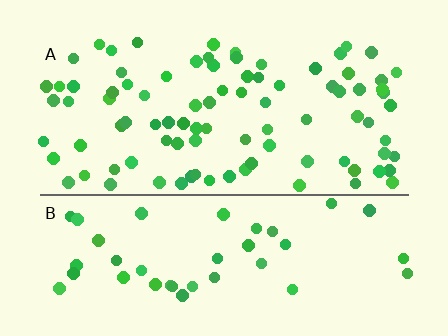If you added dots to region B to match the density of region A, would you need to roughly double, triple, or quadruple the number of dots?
Approximately double.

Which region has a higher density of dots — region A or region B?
A (the top).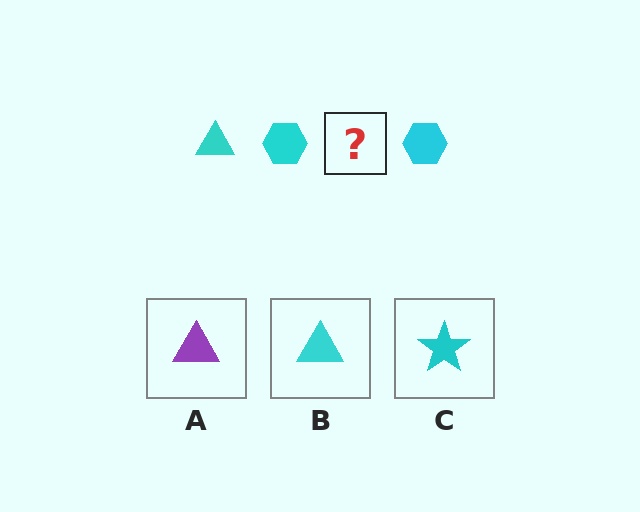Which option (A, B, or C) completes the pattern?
B.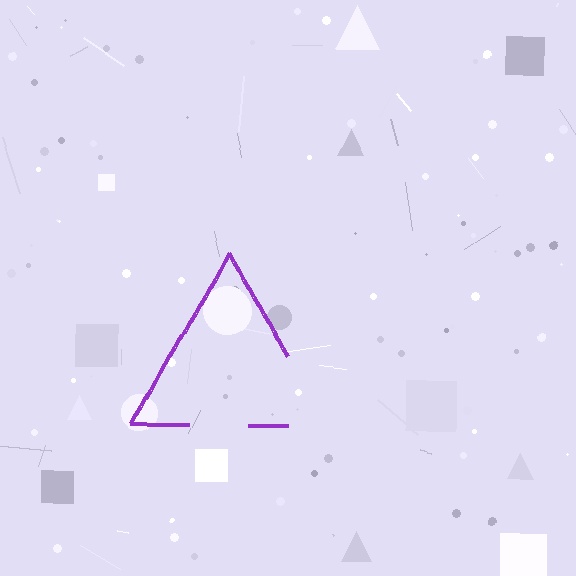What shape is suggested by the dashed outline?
The dashed outline suggests a triangle.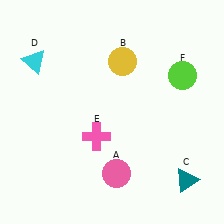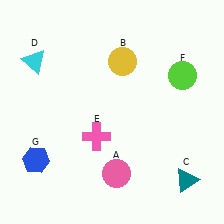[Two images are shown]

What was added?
A blue hexagon (G) was added in Image 2.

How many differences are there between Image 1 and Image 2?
There is 1 difference between the two images.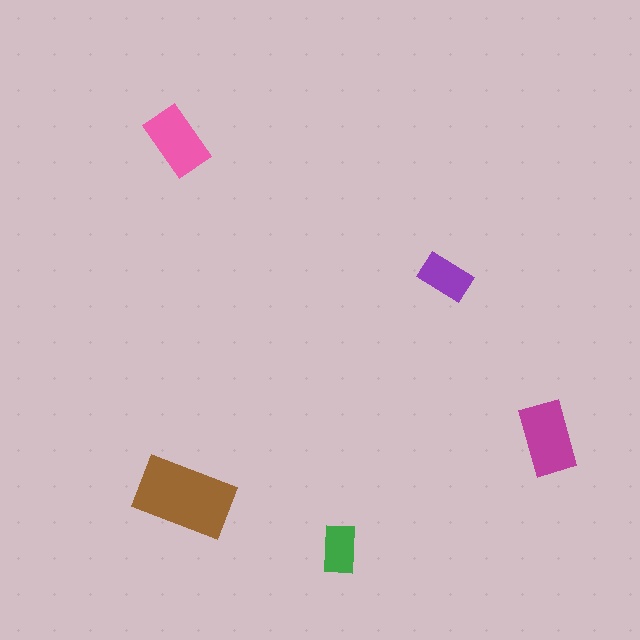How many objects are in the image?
There are 5 objects in the image.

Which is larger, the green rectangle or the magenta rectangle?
The magenta one.